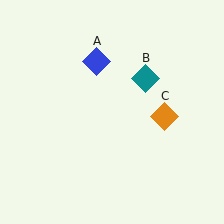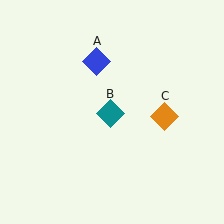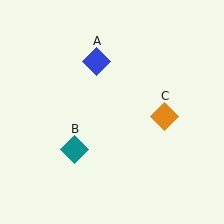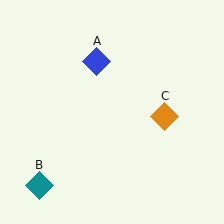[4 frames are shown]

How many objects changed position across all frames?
1 object changed position: teal diamond (object B).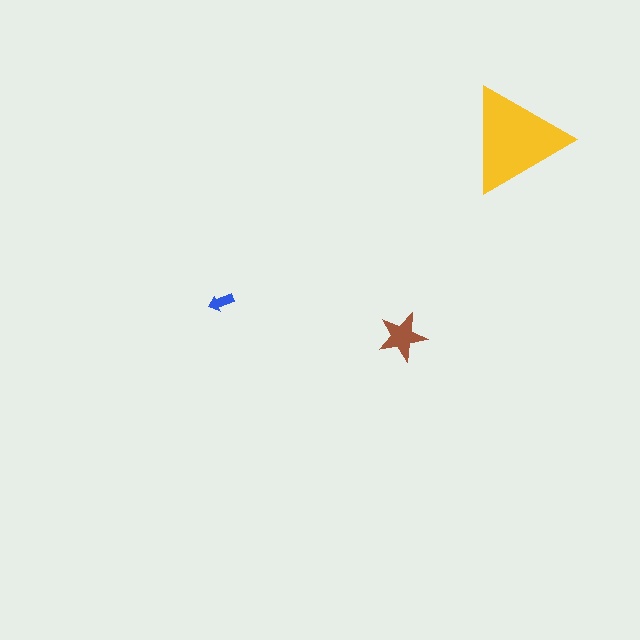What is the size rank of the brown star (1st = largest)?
2nd.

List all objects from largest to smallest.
The yellow triangle, the brown star, the blue arrow.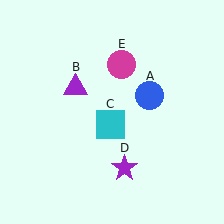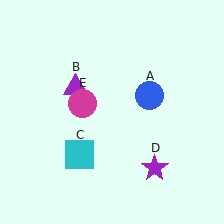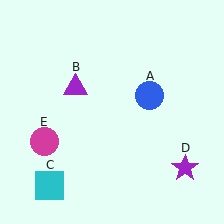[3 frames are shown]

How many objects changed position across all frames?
3 objects changed position: cyan square (object C), purple star (object D), magenta circle (object E).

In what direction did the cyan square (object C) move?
The cyan square (object C) moved down and to the left.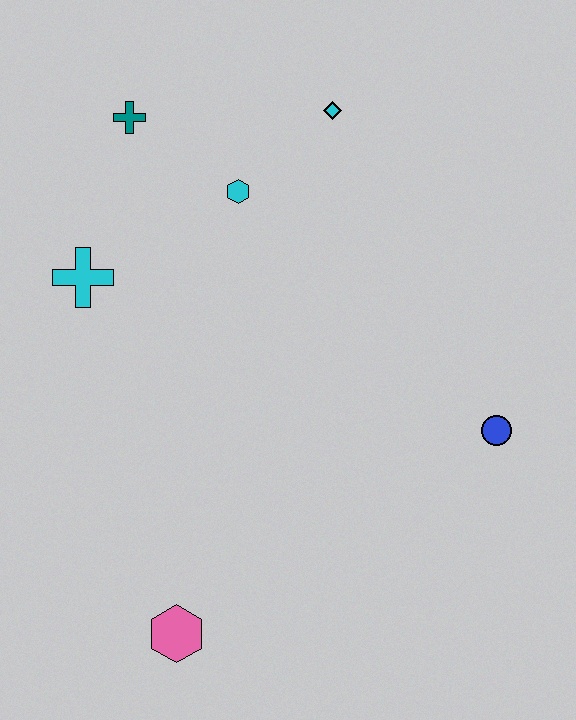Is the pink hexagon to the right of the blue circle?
No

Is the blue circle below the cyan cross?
Yes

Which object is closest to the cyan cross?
The teal cross is closest to the cyan cross.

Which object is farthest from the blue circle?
The teal cross is farthest from the blue circle.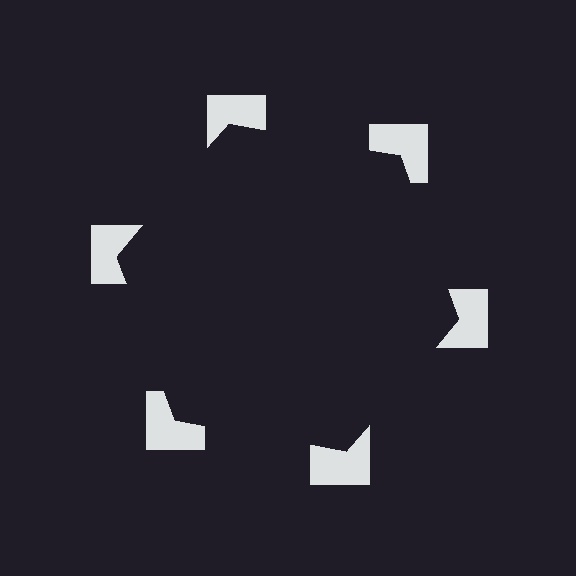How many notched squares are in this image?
There are 6 — one at each vertex of the illusory hexagon.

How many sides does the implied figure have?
6 sides.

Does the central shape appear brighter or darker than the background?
It typically appears slightly darker than the background, even though no actual brightness change is drawn.